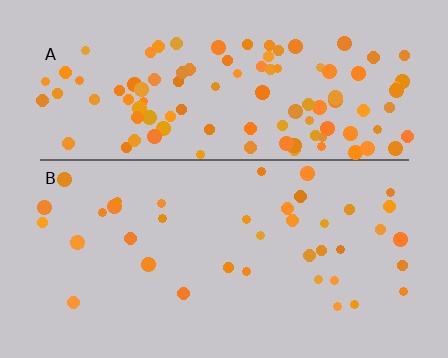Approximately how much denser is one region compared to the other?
Approximately 2.8× — region A over region B.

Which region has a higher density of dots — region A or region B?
A (the top).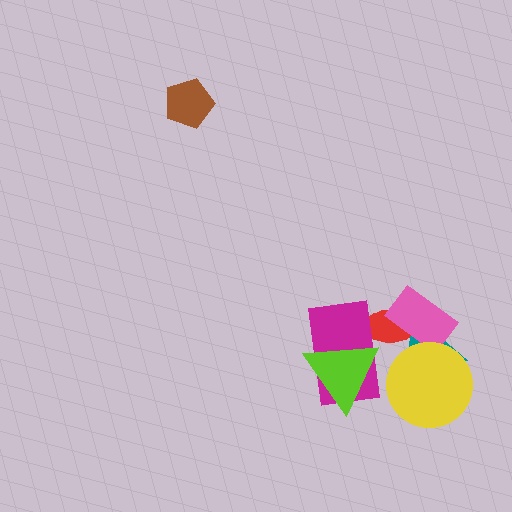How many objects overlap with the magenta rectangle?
2 objects overlap with the magenta rectangle.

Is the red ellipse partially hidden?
Yes, it is partially covered by another shape.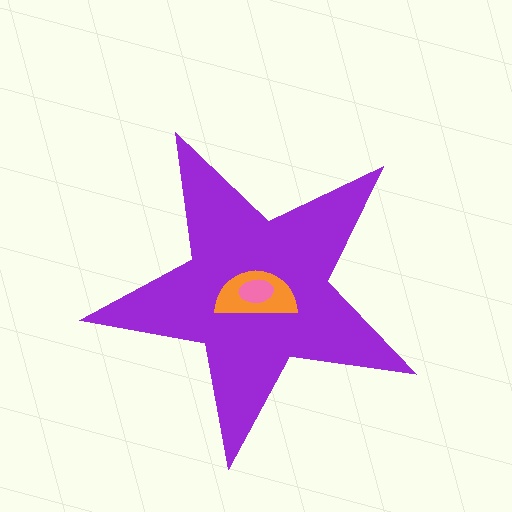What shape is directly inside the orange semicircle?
The pink ellipse.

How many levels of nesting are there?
3.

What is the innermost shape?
The pink ellipse.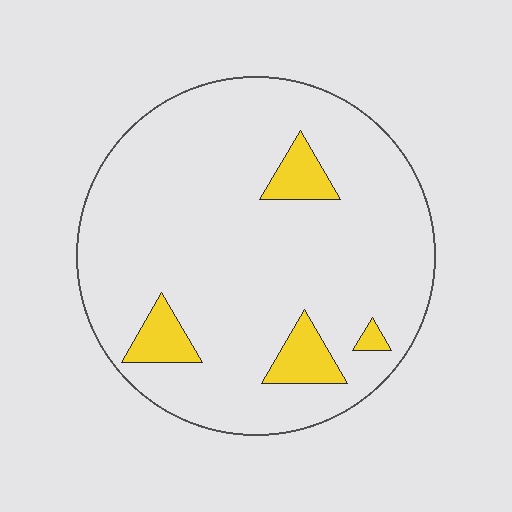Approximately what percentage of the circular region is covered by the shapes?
Approximately 10%.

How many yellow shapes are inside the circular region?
4.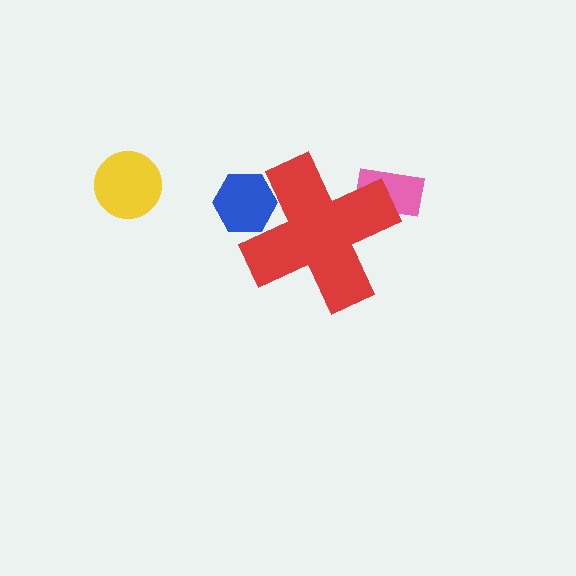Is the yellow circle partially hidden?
No, the yellow circle is fully visible.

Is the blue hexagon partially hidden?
Yes, the blue hexagon is partially hidden behind the red cross.